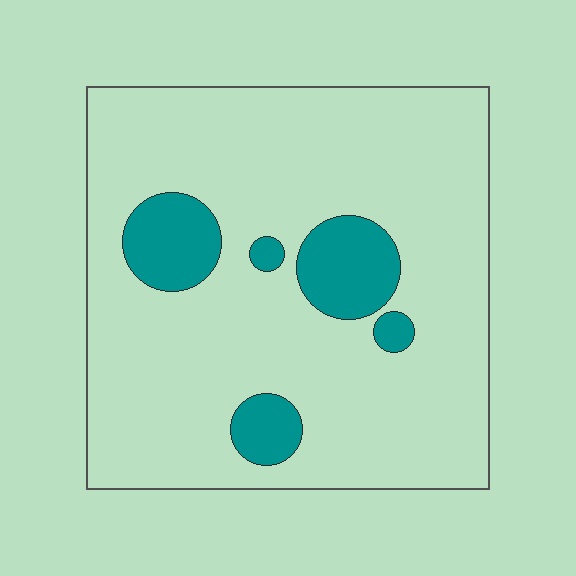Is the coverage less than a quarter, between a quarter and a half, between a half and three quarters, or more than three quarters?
Less than a quarter.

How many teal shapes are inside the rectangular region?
5.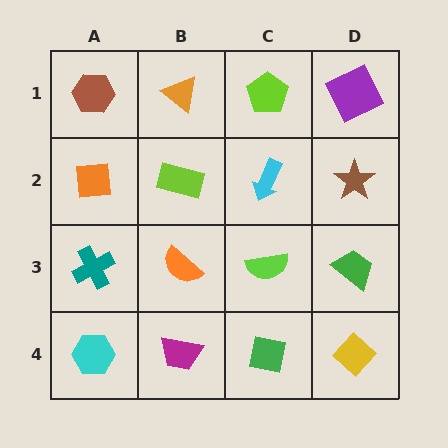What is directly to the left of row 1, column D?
A lime pentagon.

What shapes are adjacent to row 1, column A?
An orange square (row 2, column A), an orange triangle (row 1, column B).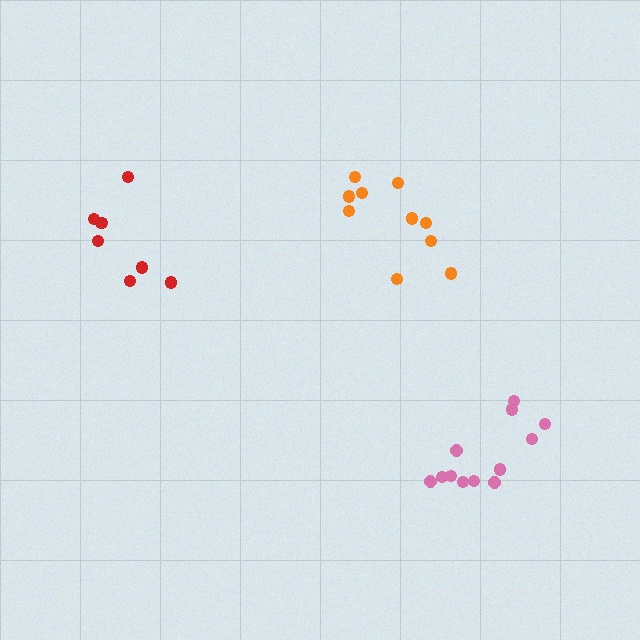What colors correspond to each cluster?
The clusters are colored: orange, pink, red.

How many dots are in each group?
Group 1: 10 dots, Group 2: 12 dots, Group 3: 7 dots (29 total).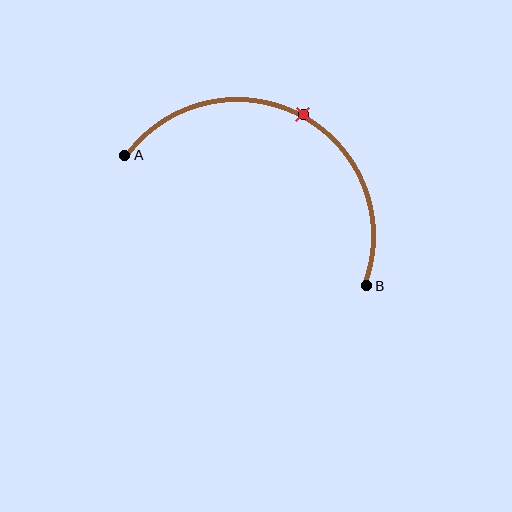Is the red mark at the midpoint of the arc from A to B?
Yes. The red mark lies on the arc at equal arc-length from both A and B — it is the arc midpoint.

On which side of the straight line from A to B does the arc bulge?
The arc bulges above the straight line connecting A and B.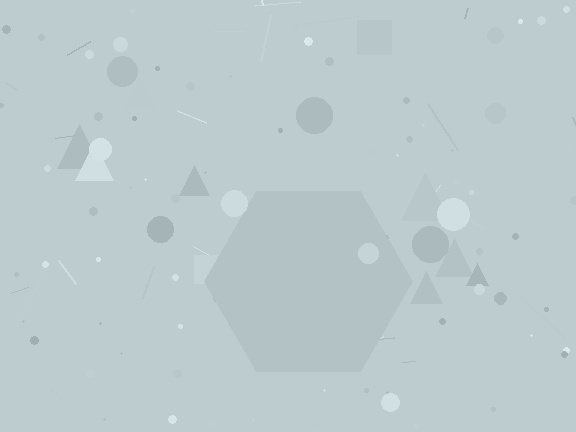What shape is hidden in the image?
A hexagon is hidden in the image.